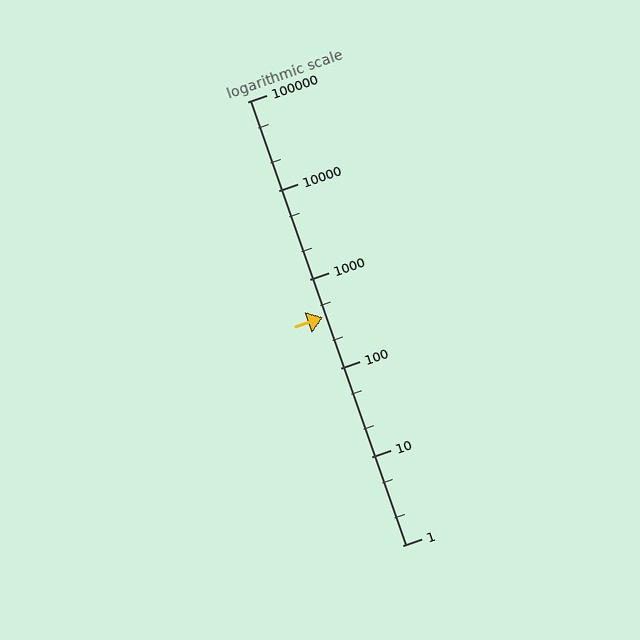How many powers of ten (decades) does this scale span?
The scale spans 5 decades, from 1 to 100000.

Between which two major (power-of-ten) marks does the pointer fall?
The pointer is between 100 and 1000.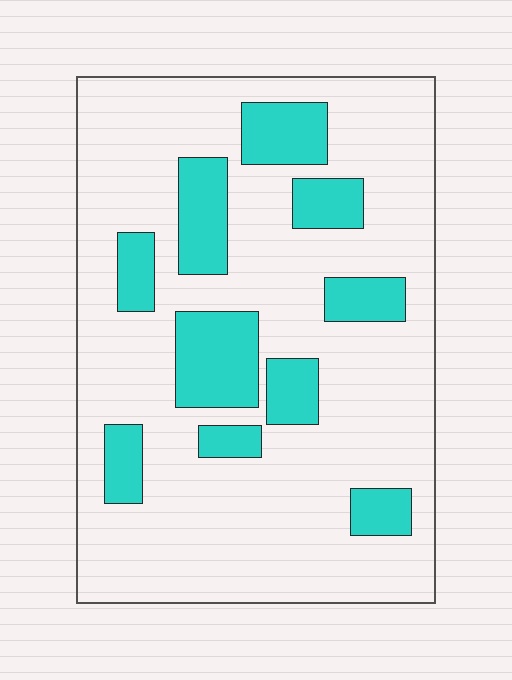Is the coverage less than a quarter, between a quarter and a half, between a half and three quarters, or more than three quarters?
Less than a quarter.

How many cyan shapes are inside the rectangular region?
10.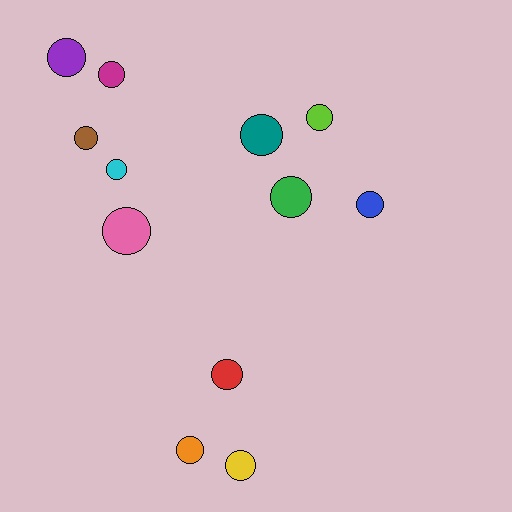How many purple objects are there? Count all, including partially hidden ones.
There is 1 purple object.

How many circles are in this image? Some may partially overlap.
There are 12 circles.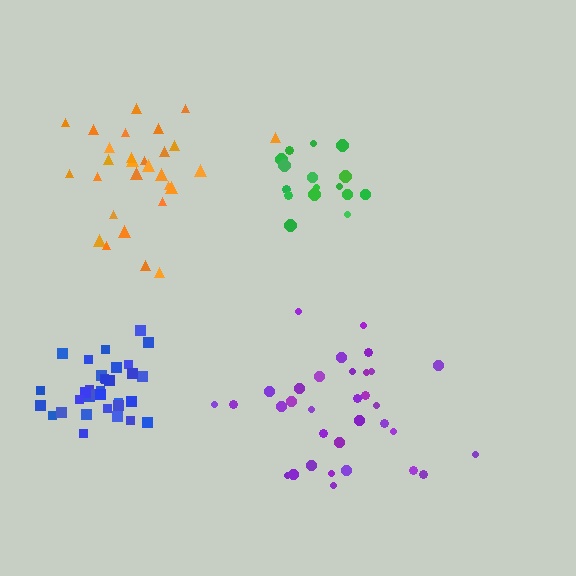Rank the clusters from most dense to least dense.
blue, green, orange, purple.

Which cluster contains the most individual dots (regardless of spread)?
Purple (33).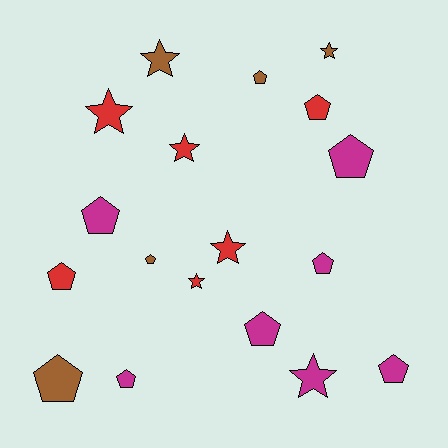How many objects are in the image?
There are 18 objects.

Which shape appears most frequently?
Pentagon, with 11 objects.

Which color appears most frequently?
Magenta, with 7 objects.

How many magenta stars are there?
There is 1 magenta star.